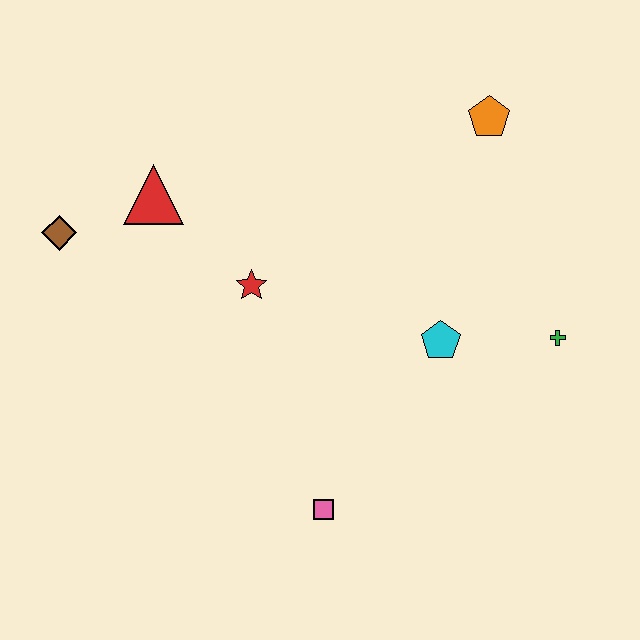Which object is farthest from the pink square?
The orange pentagon is farthest from the pink square.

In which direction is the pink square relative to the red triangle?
The pink square is below the red triangle.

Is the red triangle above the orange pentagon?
No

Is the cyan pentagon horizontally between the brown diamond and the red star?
No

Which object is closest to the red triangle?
The brown diamond is closest to the red triangle.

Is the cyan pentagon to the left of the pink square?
No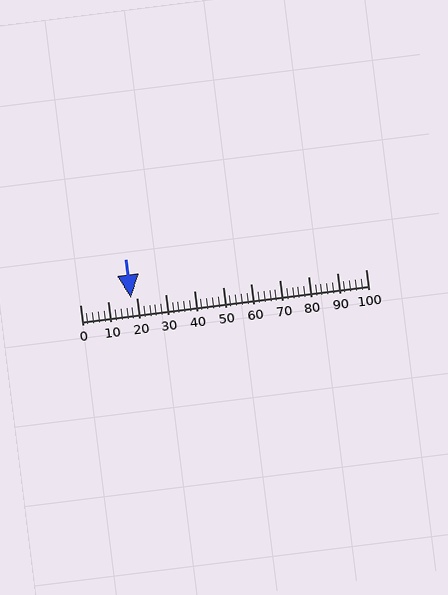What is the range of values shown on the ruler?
The ruler shows values from 0 to 100.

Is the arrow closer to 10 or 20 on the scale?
The arrow is closer to 20.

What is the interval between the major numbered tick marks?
The major tick marks are spaced 10 units apart.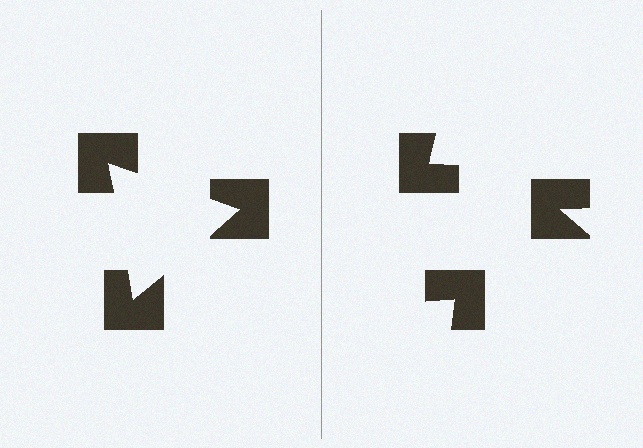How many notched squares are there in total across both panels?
6 — 3 on each side.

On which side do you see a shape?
An illusory triangle appears on the left side. On the right side the wedge cuts are rotated, so no coherent shape forms.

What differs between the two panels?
The notched squares are positioned identically on both sides; only the wedge orientations differ. On the left they align to a triangle; on the right they are misaligned.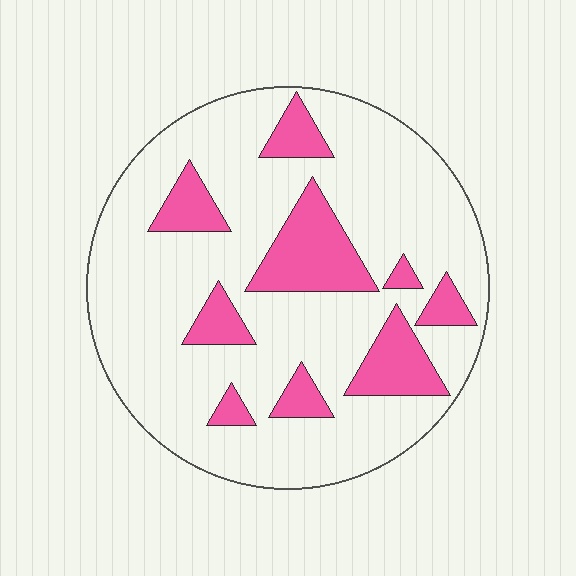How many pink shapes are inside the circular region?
9.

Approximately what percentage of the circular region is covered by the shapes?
Approximately 20%.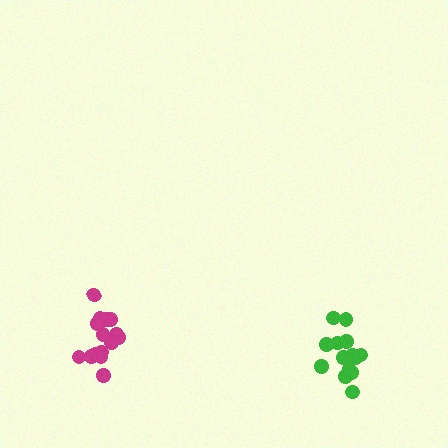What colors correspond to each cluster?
The clusters are colored: magenta, green.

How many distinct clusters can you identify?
There are 2 distinct clusters.